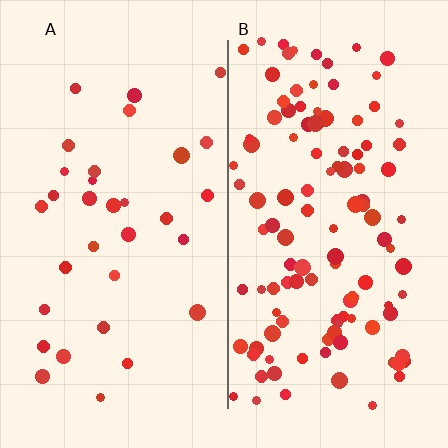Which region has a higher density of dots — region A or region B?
B (the right).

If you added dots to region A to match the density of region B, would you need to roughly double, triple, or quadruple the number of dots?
Approximately quadruple.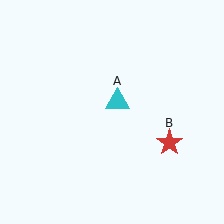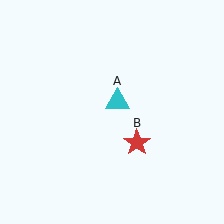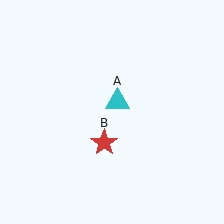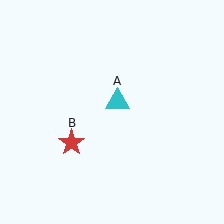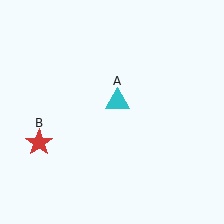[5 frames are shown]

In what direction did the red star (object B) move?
The red star (object B) moved left.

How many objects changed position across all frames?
1 object changed position: red star (object B).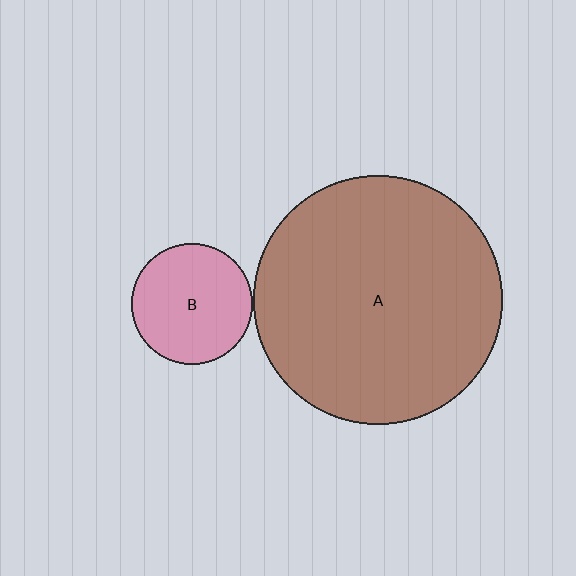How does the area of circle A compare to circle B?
Approximately 4.2 times.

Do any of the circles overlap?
No, none of the circles overlap.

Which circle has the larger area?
Circle A (brown).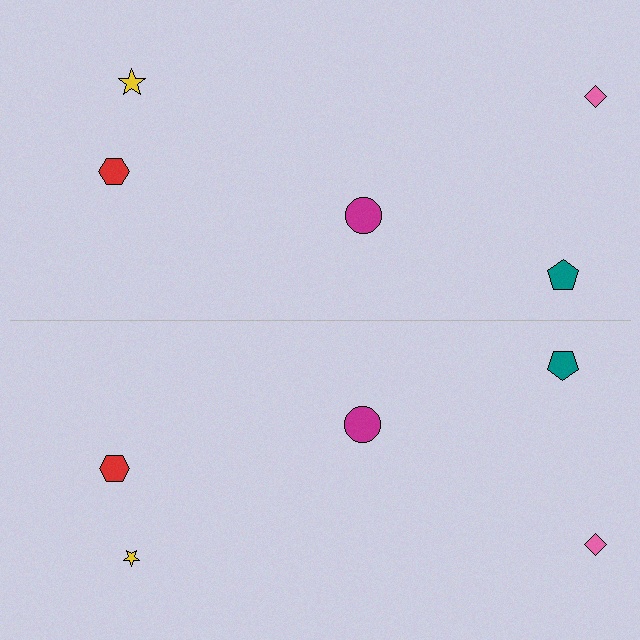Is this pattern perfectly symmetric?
No, the pattern is not perfectly symmetric. The yellow star on the bottom side has a different size than its mirror counterpart.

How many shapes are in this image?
There are 10 shapes in this image.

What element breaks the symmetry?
The yellow star on the bottom side has a different size than its mirror counterpart.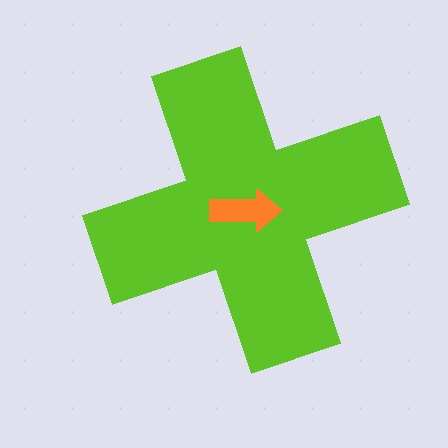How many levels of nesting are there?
2.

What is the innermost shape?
The orange arrow.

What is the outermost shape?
The lime cross.